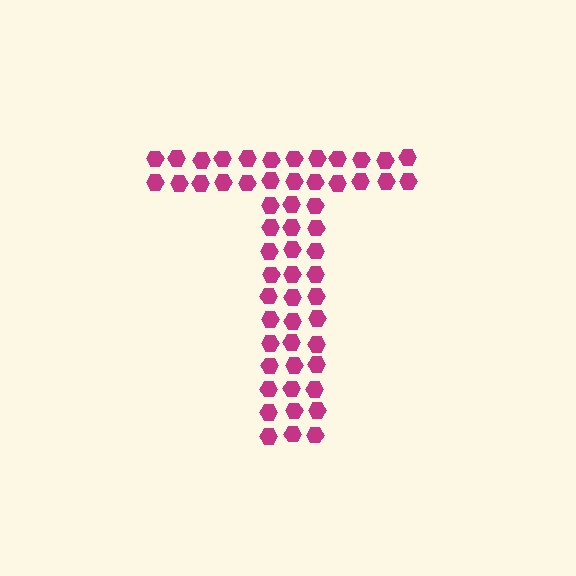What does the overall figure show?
The overall figure shows the letter T.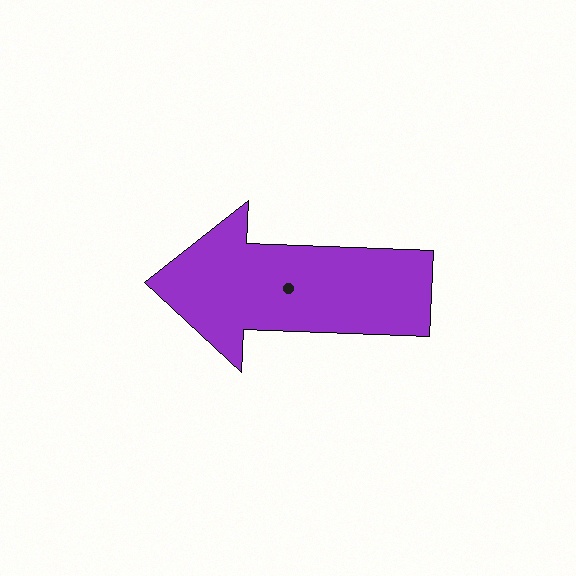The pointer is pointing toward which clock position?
Roughly 9 o'clock.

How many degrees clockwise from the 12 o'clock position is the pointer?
Approximately 272 degrees.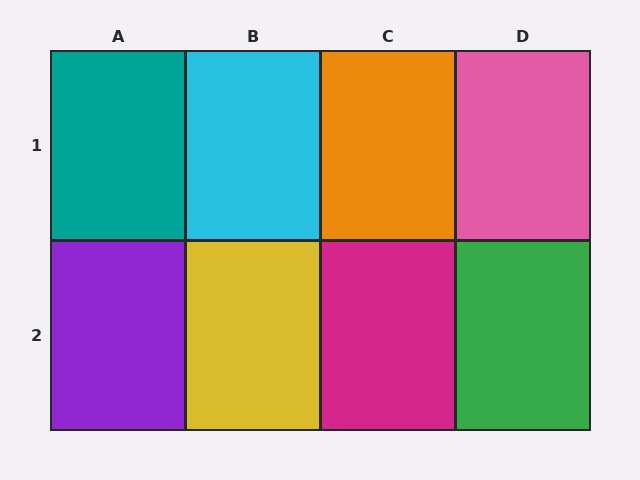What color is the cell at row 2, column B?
Yellow.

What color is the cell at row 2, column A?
Purple.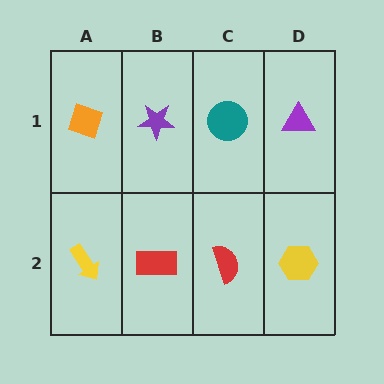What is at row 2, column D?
A yellow hexagon.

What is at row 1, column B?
A purple star.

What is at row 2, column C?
A red semicircle.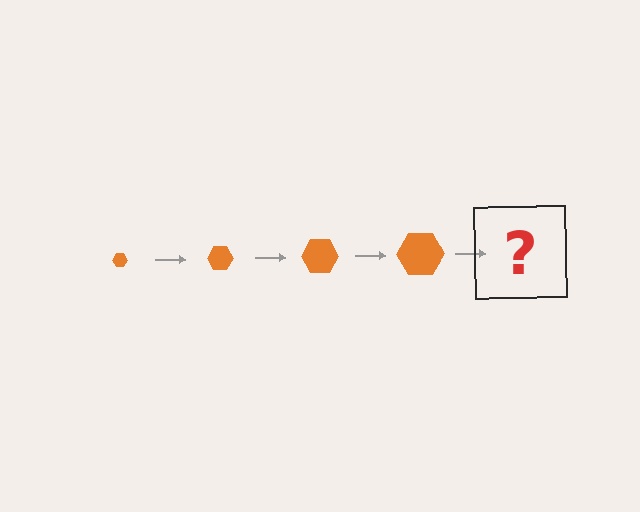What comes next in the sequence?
The next element should be an orange hexagon, larger than the previous one.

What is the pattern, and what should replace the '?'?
The pattern is that the hexagon gets progressively larger each step. The '?' should be an orange hexagon, larger than the previous one.